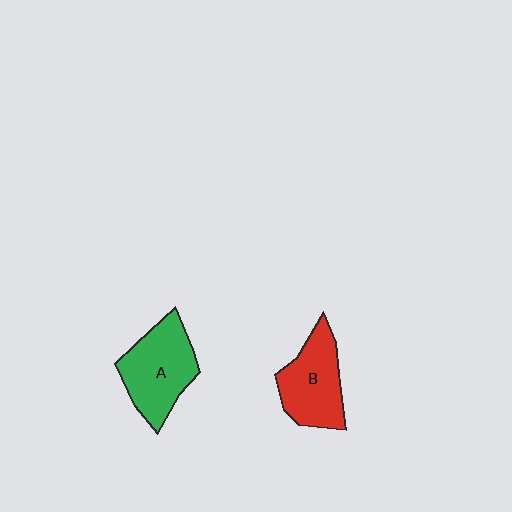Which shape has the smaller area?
Shape B (red).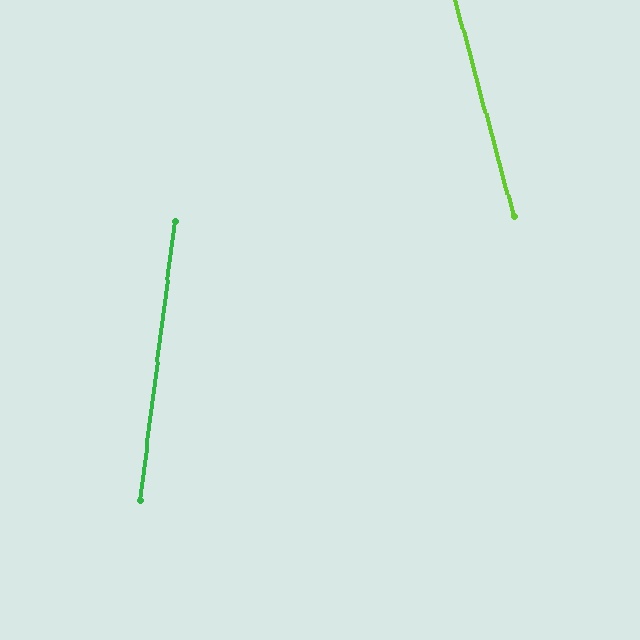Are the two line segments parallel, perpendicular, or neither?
Neither parallel nor perpendicular — they differ by about 22°.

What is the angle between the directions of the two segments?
Approximately 22 degrees.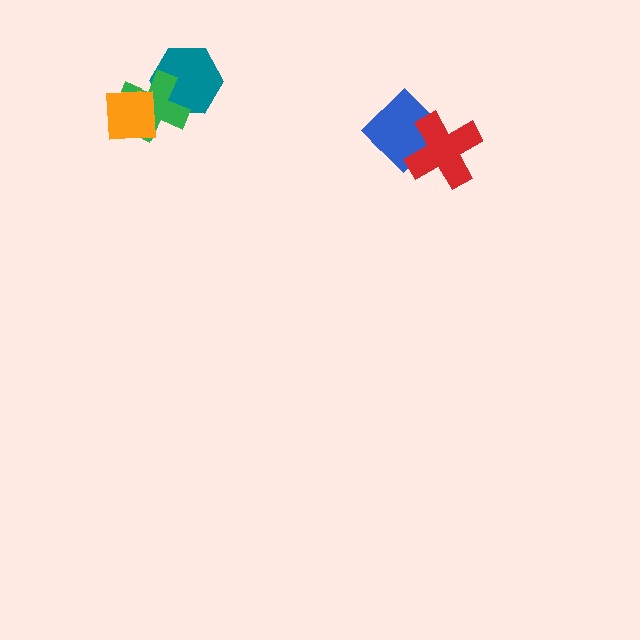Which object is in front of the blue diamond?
The red cross is in front of the blue diamond.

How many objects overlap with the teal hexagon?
1 object overlaps with the teal hexagon.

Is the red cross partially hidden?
No, no other shape covers it.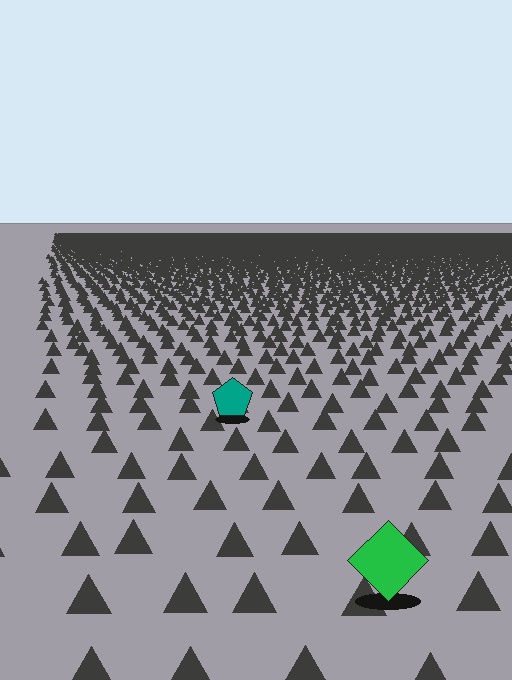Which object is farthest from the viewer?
The teal pentagon is farthest from the viewer. It appears smaller and the ground texture around it is denser.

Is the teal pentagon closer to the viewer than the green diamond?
No. The green diamond is closer — you can tell from the texture gradient: the ground texture is coarser near it.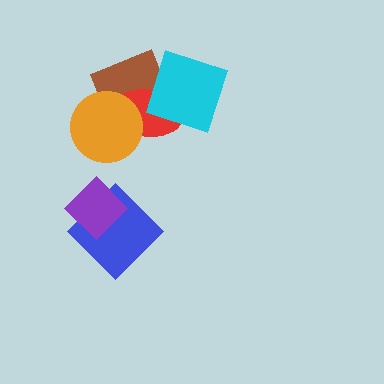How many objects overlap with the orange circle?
2 objects overlap with the orange circle.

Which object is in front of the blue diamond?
The purple diamond is in front of the blue diamond.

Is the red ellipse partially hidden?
Yes, it is partially covered by another shape.